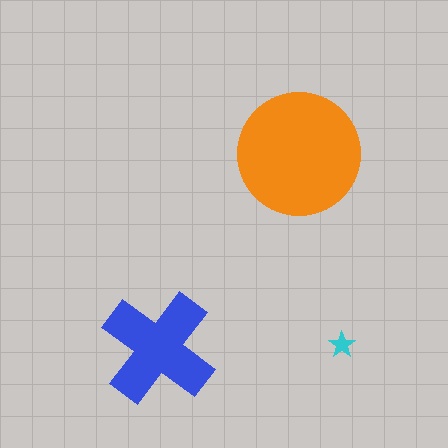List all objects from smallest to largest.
The cyan star, the blue cross, the orange circle.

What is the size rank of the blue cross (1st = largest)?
2nd.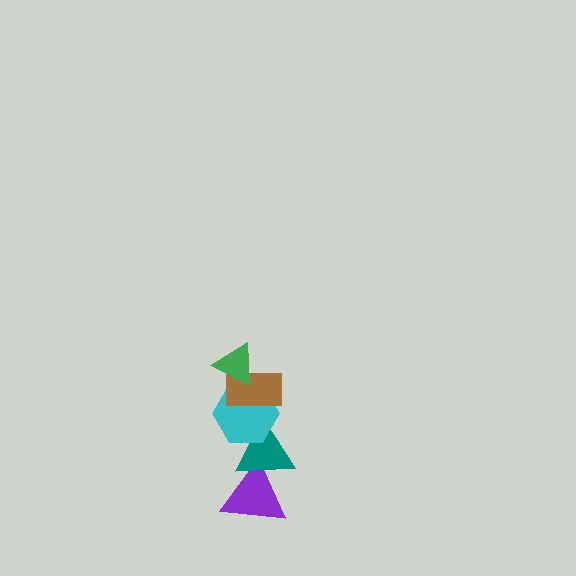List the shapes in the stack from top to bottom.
From top to bottom: the green triangle, the brown rectangle, the cyan hexagon, the teal triangle, the purple triangle.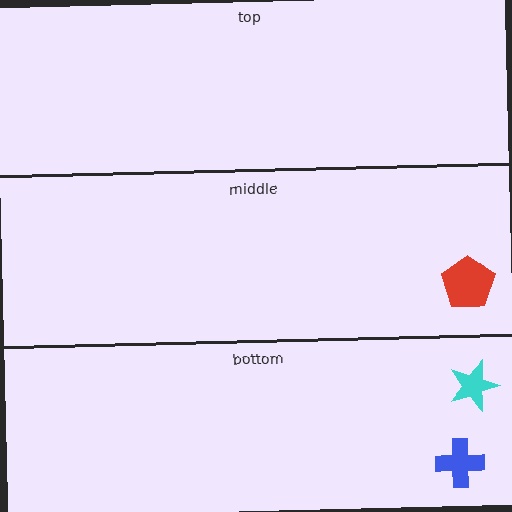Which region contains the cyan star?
The bottom region.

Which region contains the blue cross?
The bottom region.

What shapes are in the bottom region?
The cyan star, the blue cross.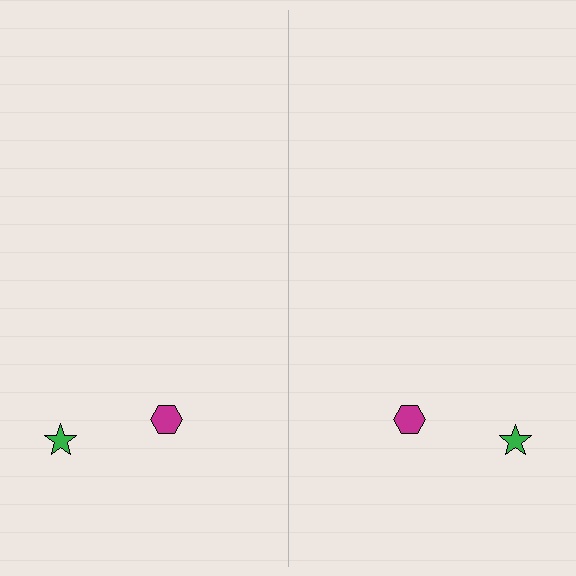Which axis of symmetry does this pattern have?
The pattern has a vertical axis of symmetry running through the center of the image.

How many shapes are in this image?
There are 4 shapes in this image.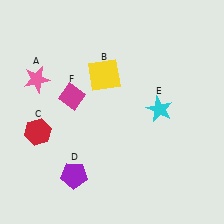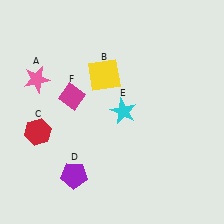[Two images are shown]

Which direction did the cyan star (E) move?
The cyan star (E) moved left.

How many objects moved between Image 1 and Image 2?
1 object moved between the two images.